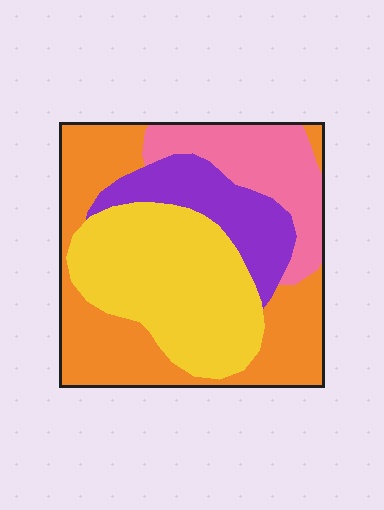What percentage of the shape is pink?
Pink covers 17% of the shape.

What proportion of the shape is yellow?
Yellow covers about 35% of the shape.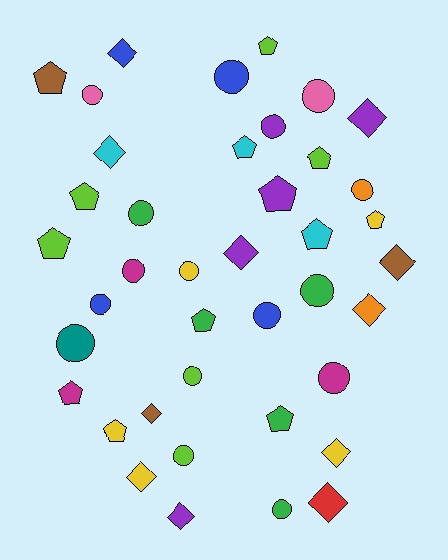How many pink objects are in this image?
There are 2 pink objects.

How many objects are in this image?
There are 40 objects.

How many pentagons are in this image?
There are 13 pentagons.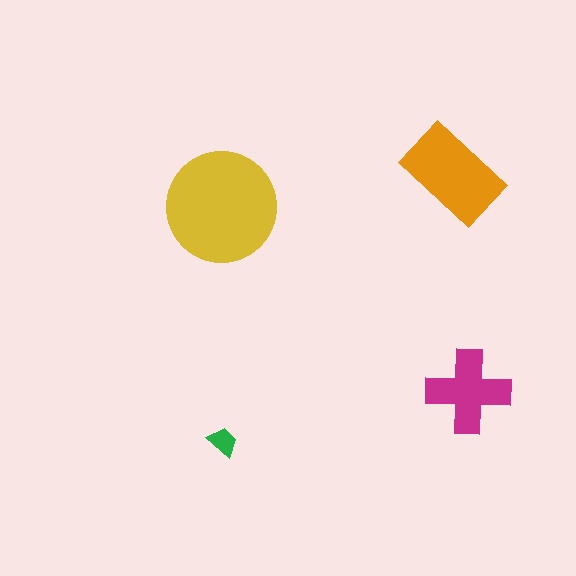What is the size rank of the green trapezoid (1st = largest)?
4th.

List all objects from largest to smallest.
The yellow circle, the orange rectangle, the magenta cross, the green trapezoid.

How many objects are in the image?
There are 4 objects in the image.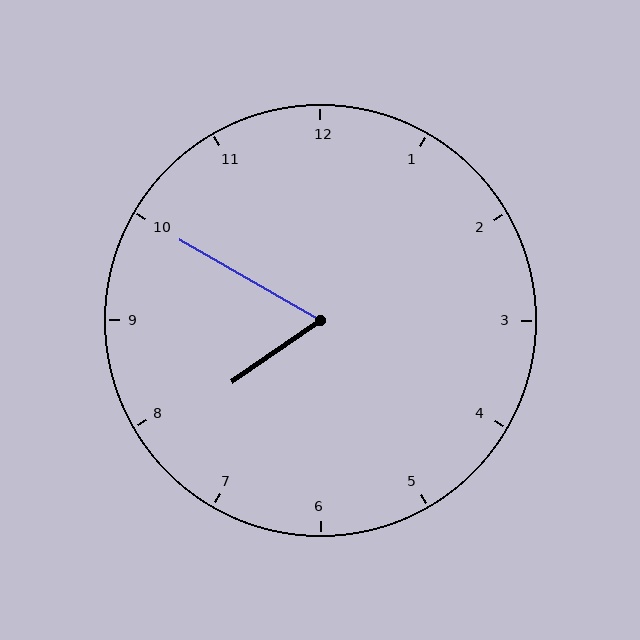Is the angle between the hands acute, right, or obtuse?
It is acute.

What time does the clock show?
7:50.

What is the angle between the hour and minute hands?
Approximately 65 degrees.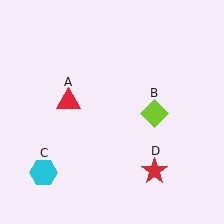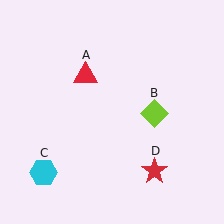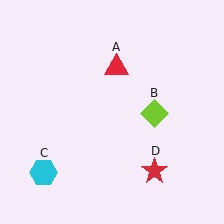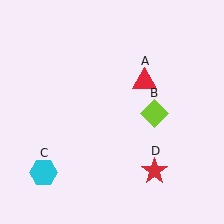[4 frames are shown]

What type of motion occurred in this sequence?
The red triangle (object A) rotated clockwise around the center of the scene.